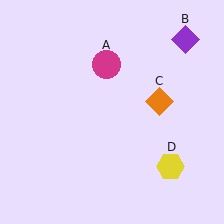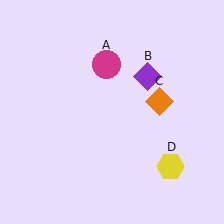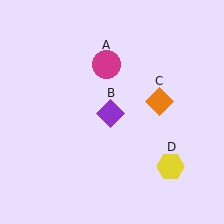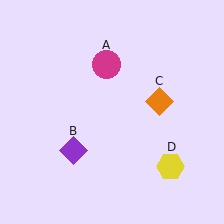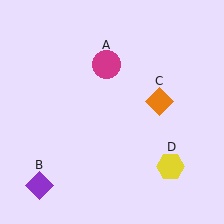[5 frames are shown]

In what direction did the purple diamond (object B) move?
The purple diamond (object B) moved down and to the left.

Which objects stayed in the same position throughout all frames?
Magenta circle (object A) and orange diamond (object C) and yellow hexagon (object D) remained stationary.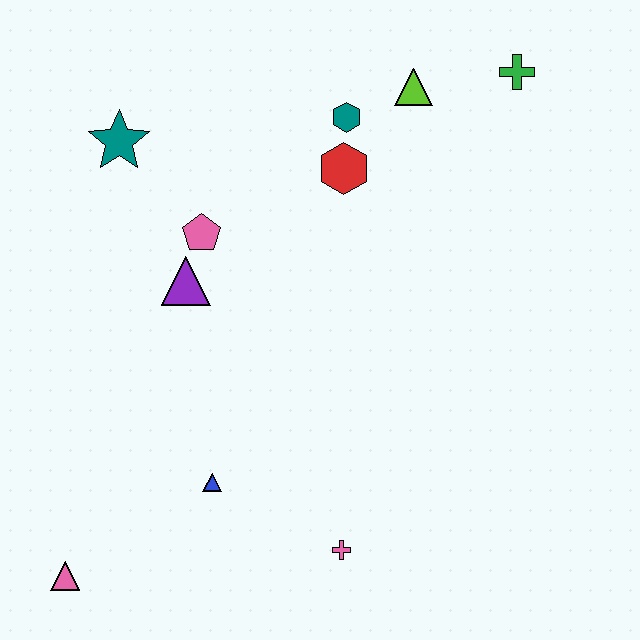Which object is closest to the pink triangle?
The blue triangle is closest to the pink triangle.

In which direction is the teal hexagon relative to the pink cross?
The teal hexagon is above the pink cross.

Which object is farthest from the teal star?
The pink cross is farthest from the teal star.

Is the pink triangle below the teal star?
Yes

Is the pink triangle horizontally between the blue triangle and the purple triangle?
No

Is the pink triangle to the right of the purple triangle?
No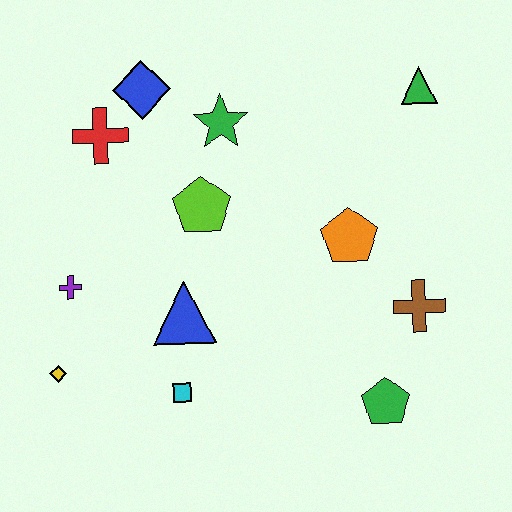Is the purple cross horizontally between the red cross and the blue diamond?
No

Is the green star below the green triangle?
Yes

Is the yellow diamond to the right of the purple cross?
No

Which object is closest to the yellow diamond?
The purple cross is closest to the yellow diamond.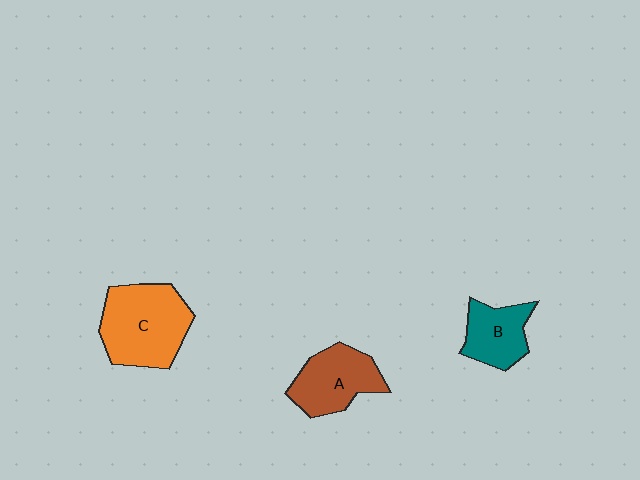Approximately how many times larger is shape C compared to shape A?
Approximately 1.4 times.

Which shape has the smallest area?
Shape B (teal).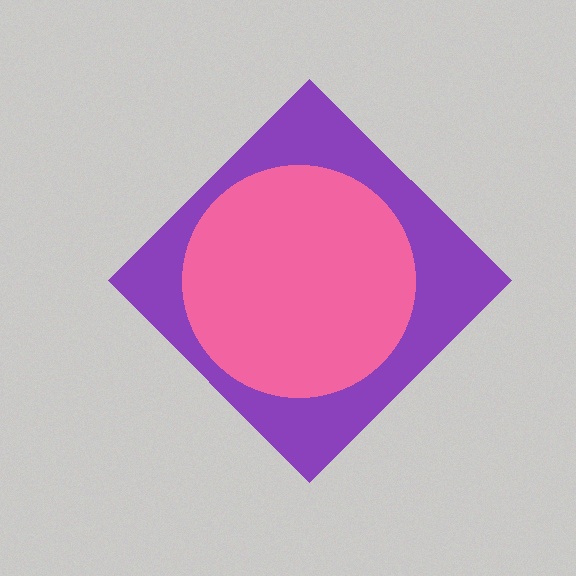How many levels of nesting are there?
2.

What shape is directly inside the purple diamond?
The pink circle.